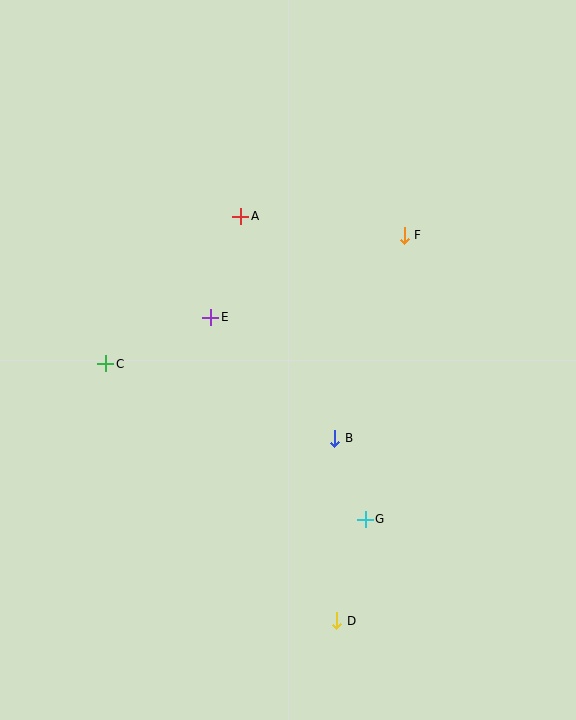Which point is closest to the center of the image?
Point E at (210, 317) is closest to the center.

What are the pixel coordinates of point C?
Point C is at (106, 364).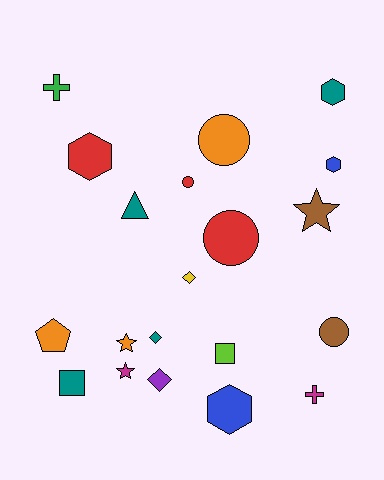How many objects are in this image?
There are 20 objects.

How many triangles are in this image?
There is 1 triangle.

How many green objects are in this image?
There is 1 green object.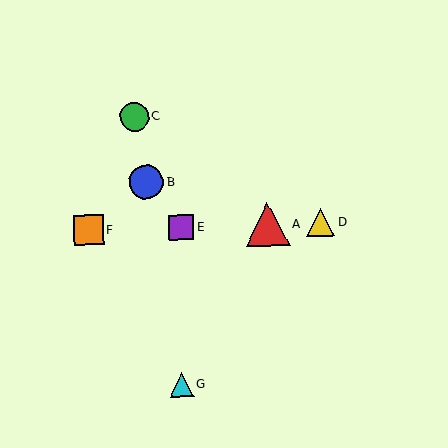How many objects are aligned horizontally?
4 objects (A, D, E, F) are aligned horizontally.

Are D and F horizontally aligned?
Yes, both are at y≈223.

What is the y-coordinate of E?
Object E is at y≈227.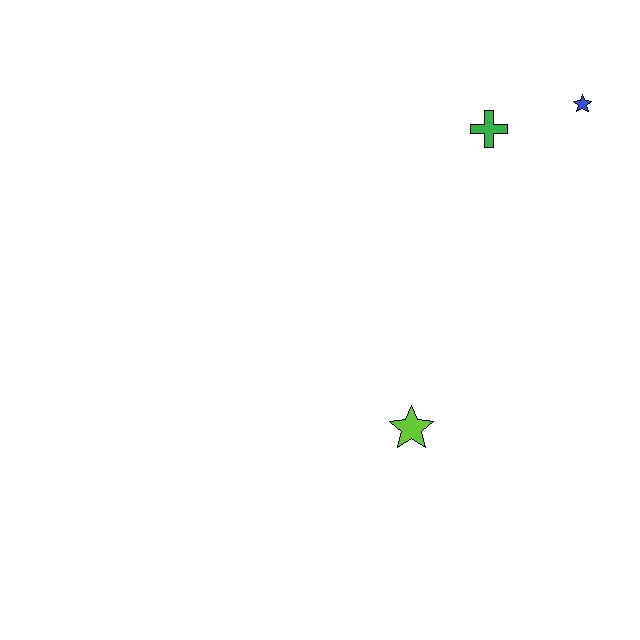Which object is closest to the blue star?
The green cross is closest to the blue star.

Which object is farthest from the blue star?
The lime star is farthest from the blue star.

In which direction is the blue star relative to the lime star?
The blue star is above the lime star.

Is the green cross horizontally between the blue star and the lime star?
Yes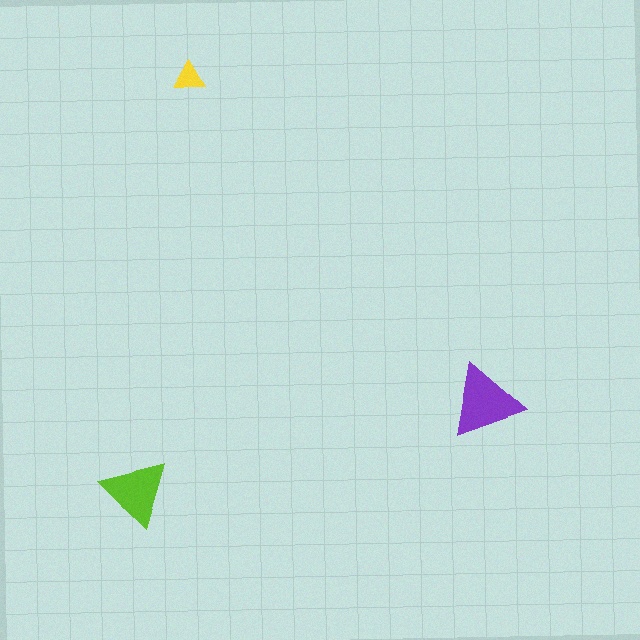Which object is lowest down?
The lime triangle is bottommost.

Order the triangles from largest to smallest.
the purple one, the lime one, the yellow one.